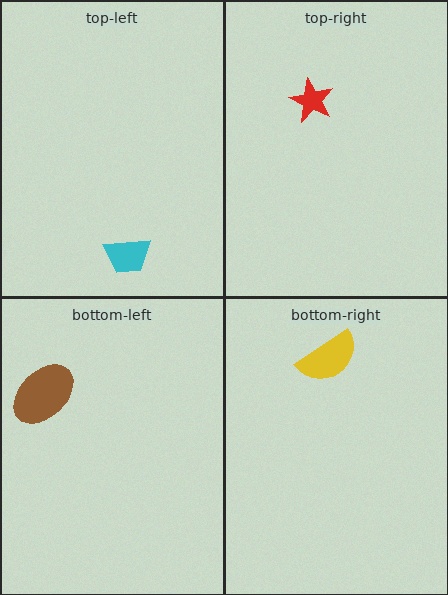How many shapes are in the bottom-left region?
1.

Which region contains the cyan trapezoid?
The top-left region.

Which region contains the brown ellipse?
The bottom-left region.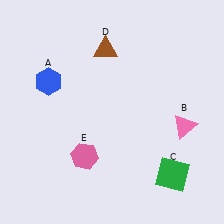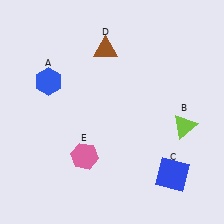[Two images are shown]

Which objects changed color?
B changed from pink to lime. C changed from green to blue.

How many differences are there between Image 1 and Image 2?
There are 2 differences between the two images.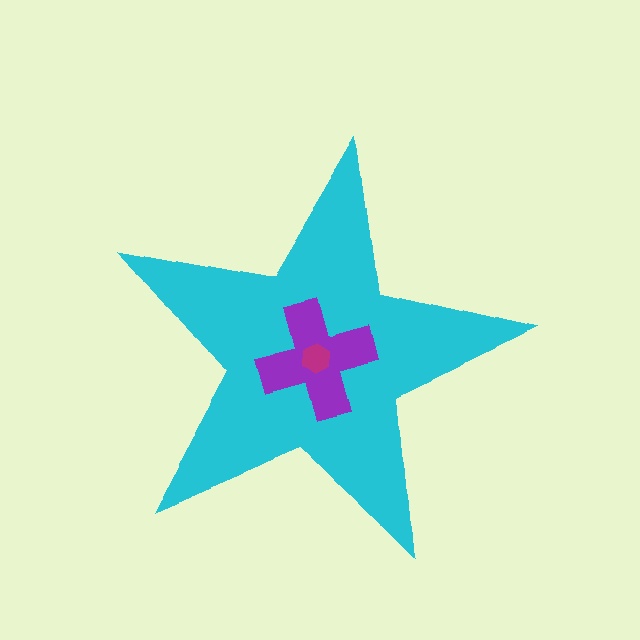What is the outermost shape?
The cyan star.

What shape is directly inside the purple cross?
The magenta hexagon.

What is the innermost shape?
The magenta hexagon.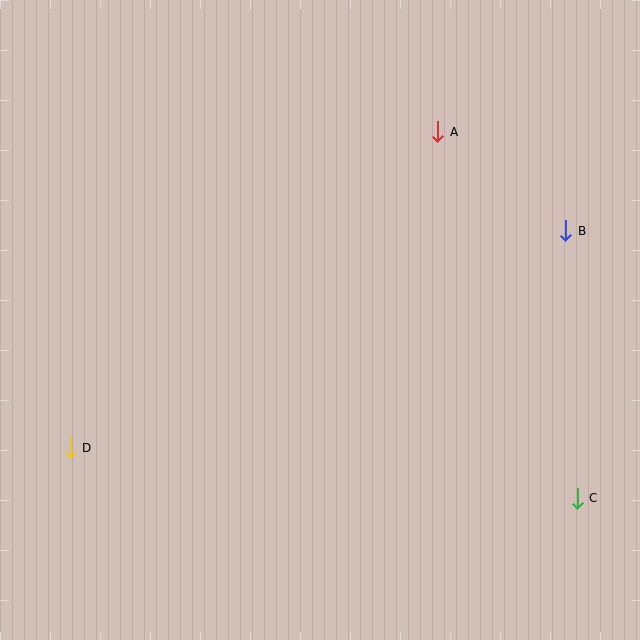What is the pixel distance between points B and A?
The distance between B and A is 162 pixels.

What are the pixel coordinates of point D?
Point D is at (70, 448).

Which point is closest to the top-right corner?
Point A is closest to the top-right corner.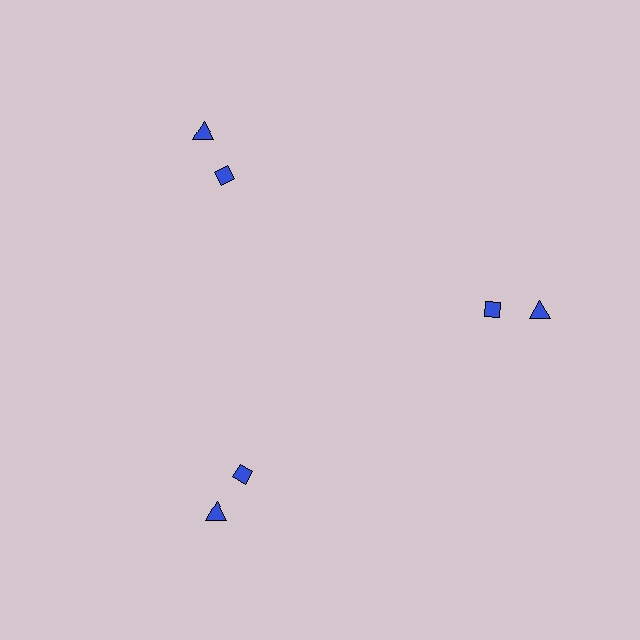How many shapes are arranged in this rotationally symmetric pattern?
There are 6 shapes, arranged in 3 groups of 2.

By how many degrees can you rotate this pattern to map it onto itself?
The pattern maps onto itself every 120 degrees of rotation.